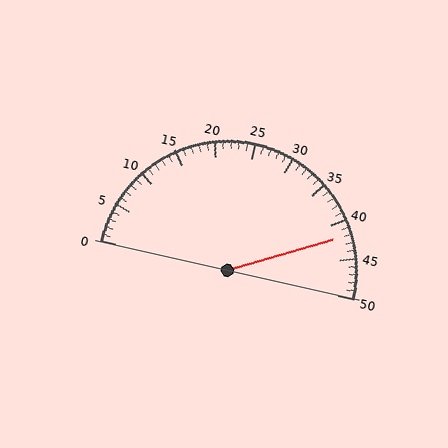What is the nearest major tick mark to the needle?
The nearest major tick mark is 40.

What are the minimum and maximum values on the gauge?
The gauge ranges from 0 to 50.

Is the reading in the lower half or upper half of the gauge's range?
The reading is in the upper half of the range (0 to 50).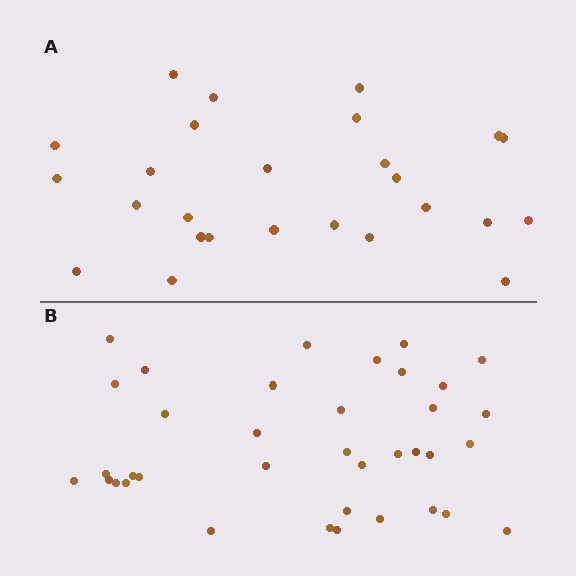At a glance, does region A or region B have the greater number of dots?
Region B (the bottom region) has more dots.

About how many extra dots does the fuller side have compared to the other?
Region B has roughly 12 or so more dots than region A.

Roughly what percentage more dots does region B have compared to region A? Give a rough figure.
About 40% more.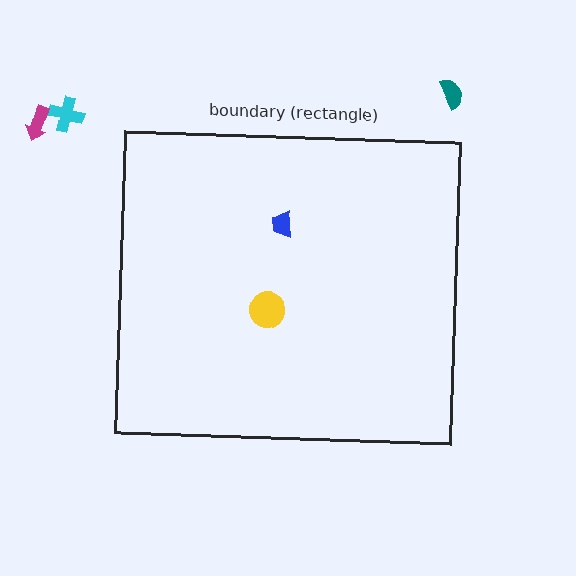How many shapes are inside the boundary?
2 inside, 3 outside.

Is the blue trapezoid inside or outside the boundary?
Inside.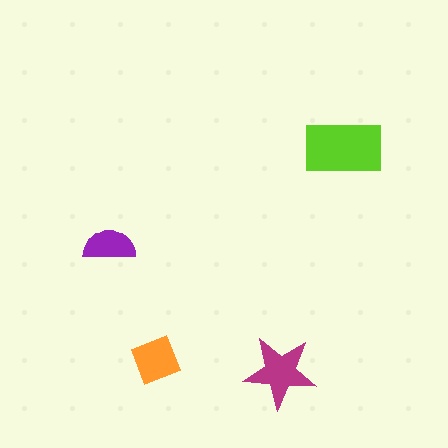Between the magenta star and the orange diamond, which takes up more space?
The magenta star.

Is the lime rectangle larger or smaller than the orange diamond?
Larger.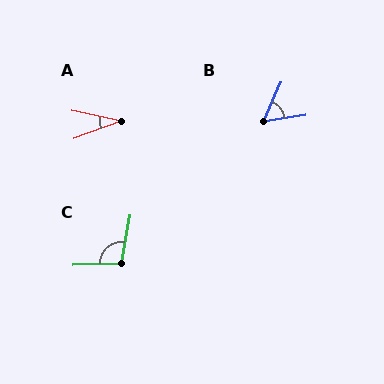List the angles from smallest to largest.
A (32°), B (58°), C (101°).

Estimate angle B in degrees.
Approximately 58 degrees.